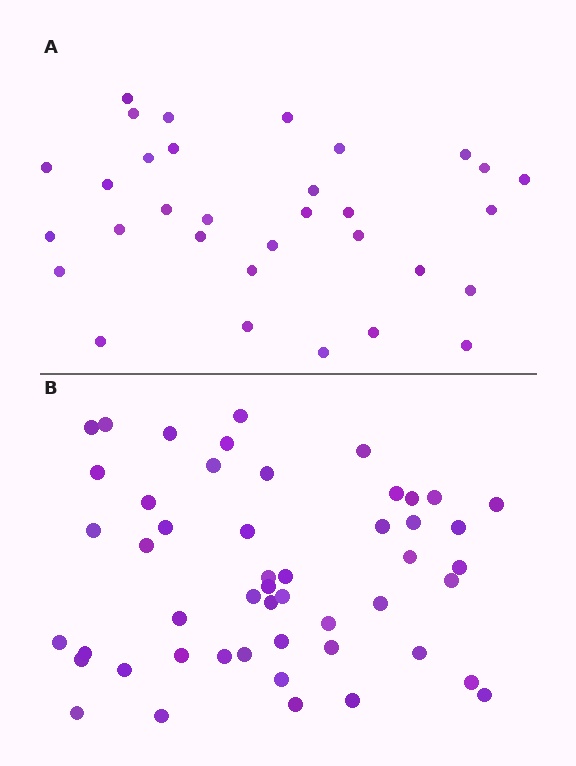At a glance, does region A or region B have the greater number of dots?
Region B (the bottom region) has more dots.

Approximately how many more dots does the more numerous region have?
Region B has approximately 20 more dots than region A.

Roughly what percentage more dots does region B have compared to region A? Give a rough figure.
About 55% more.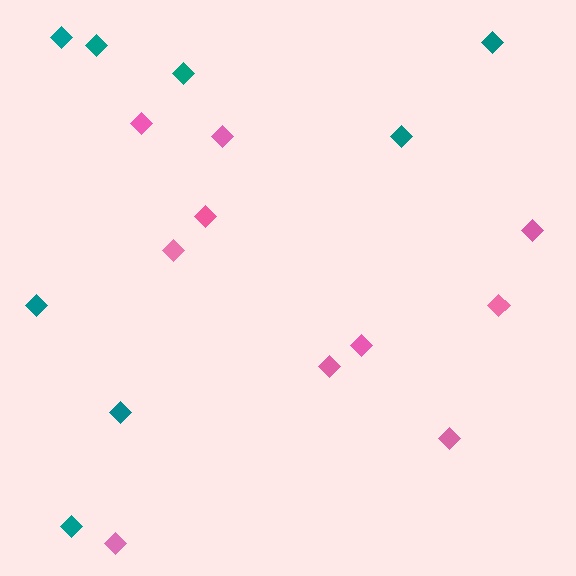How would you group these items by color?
There are 2 groups: one group of pink diamonds (10) and one group of teal diamonds (8).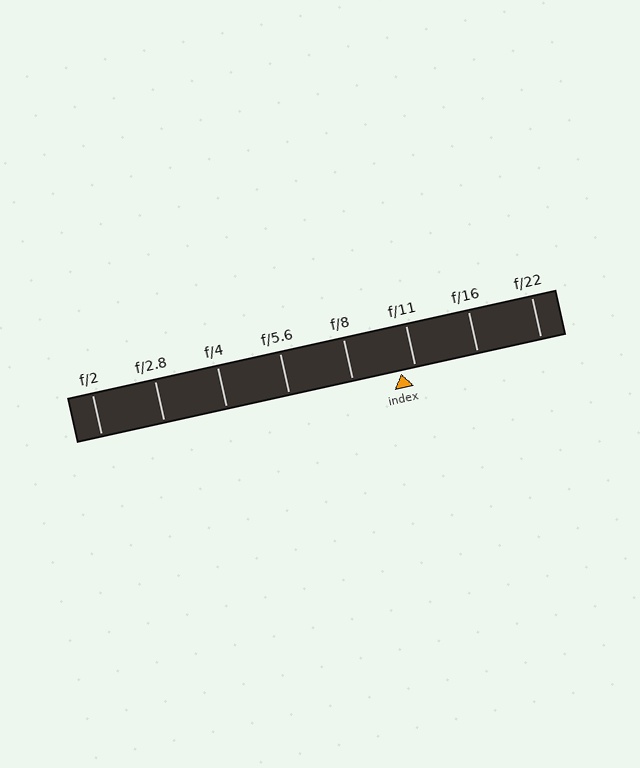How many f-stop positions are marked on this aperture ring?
There are 8 f-stop positions marked.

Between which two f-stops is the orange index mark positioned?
The index mark is between f/8 and f/11.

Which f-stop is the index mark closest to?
The index mark is closest to f/11.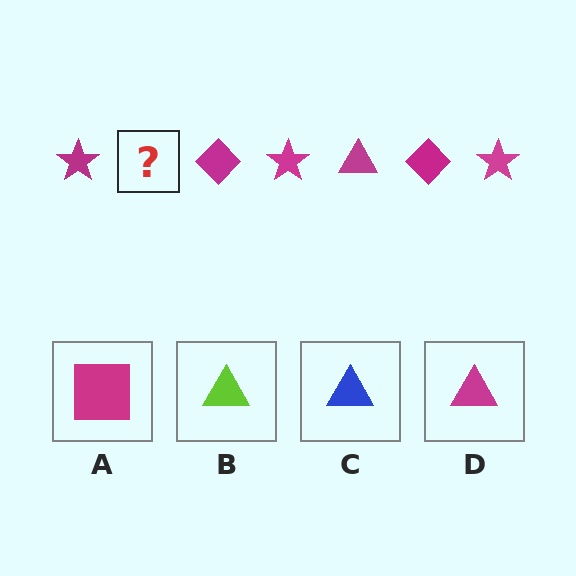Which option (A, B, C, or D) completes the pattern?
D.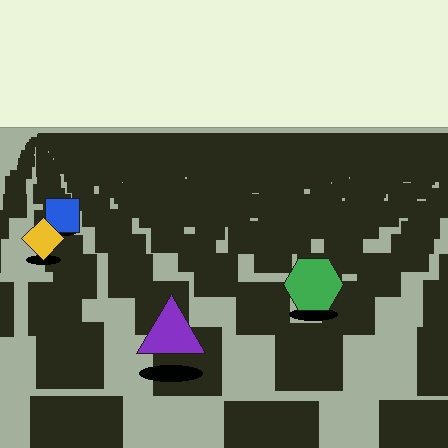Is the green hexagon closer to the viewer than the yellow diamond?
Yes. The green hexagon is closer — you can tell from the texture gradient: the ground texture is coarser near it.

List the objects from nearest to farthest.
From nearest to farthest: the purple triangle, the green hexagon, the yellow diamond, the blue square.